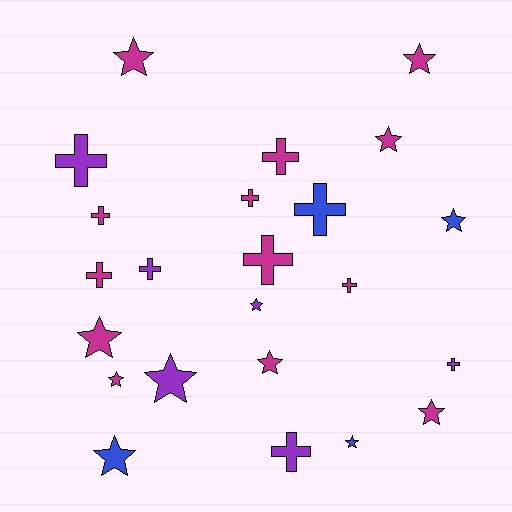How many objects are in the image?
There are 23 objects.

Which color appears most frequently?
Magenta, with 13 objects.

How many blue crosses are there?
There is 1 blue cross.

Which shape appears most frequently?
Star, with 12 objects.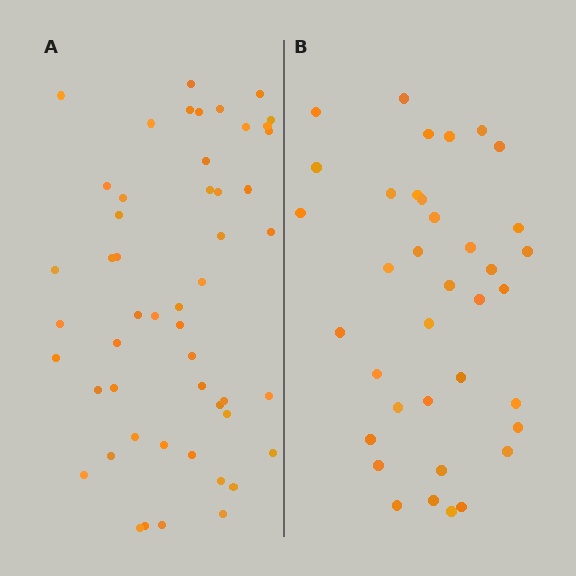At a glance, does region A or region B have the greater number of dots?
Region A (the left region) has more dots.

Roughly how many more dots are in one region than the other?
Region A has approximately 15 more dots than region B.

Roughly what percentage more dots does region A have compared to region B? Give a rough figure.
About 40% more.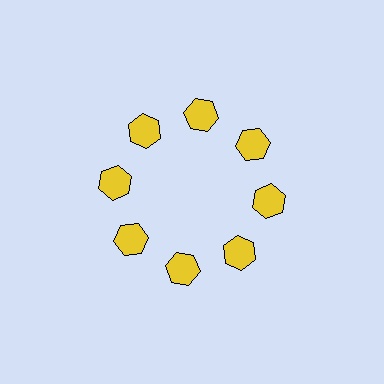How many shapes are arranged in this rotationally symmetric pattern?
There are 8 shapes, arranged in 8 groups of 1.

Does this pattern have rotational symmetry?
Yes, this pattern has 8-fold rotational symmetry. It looks the same after rotating 45 degrees around the center.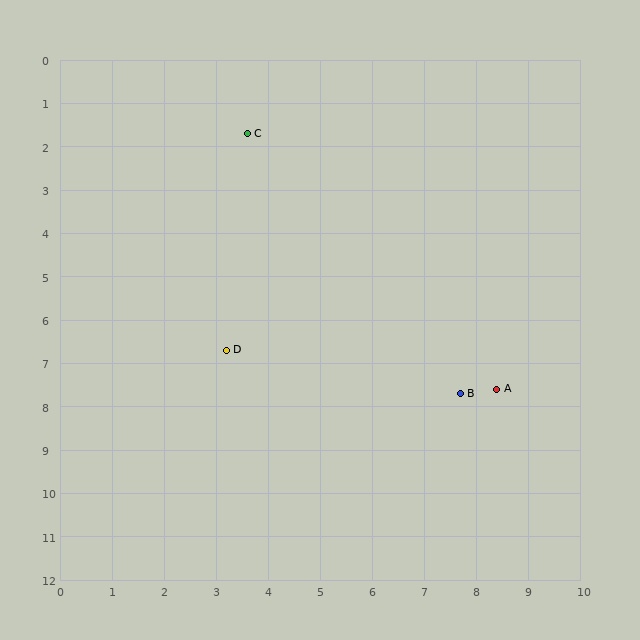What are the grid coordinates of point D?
Point D is at approximately (3.2, 6.7).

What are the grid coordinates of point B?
Point B is at approximately (7.7, 7.7).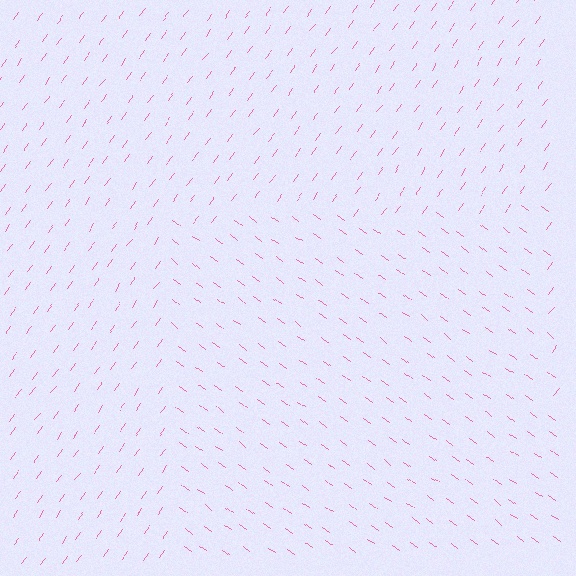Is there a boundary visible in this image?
Yes, there is a texture boundary formed by a change in line orientation.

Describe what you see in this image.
The image is filled with small pink line segments. A rectangle region in the image has lines oriented differently from the surrounding lines, creating a visible texture boundary.